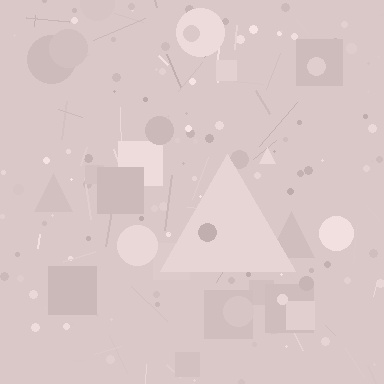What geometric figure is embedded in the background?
A triangle is embedded in the background.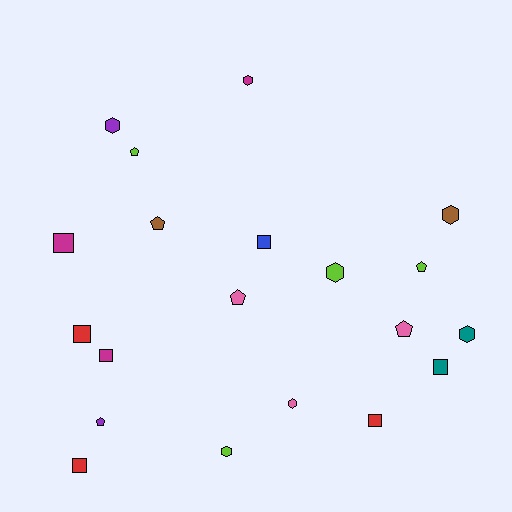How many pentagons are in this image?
There are 6 pentagons.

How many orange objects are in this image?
There are no orange objects.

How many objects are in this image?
There are 20 objects.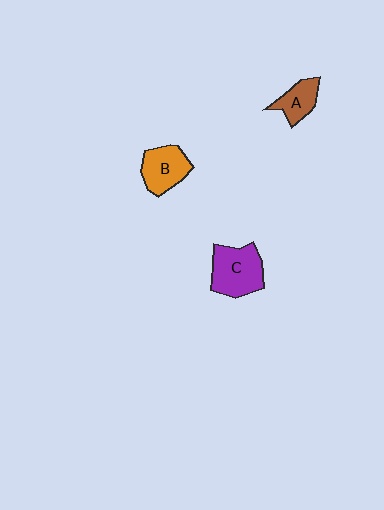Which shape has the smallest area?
Shape A (brown).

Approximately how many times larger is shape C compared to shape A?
Approximately 1.8 times.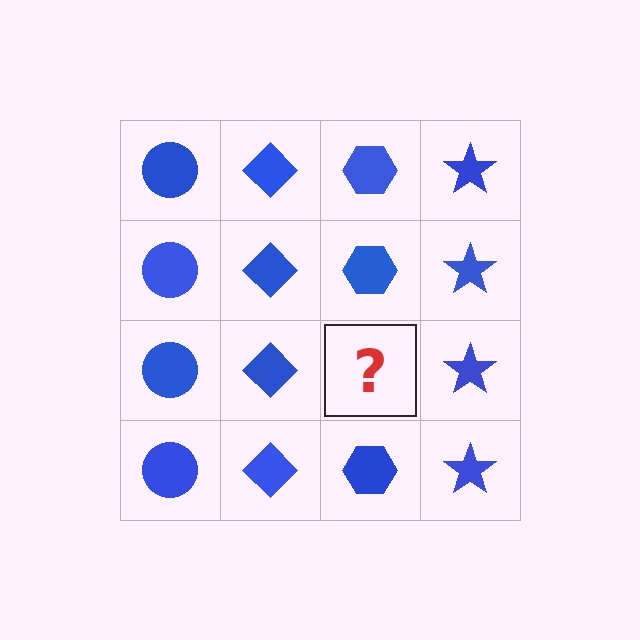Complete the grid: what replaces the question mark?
The question mark should be replaced with a blue hexagon.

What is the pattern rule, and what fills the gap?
The rule is that each column has a consistent shape. The gap should be filled with a blue hexagon.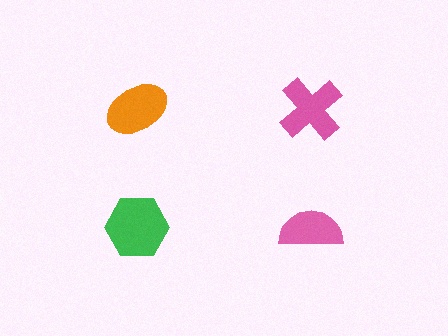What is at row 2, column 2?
A pink semicircle.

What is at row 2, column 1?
A green hexagon.